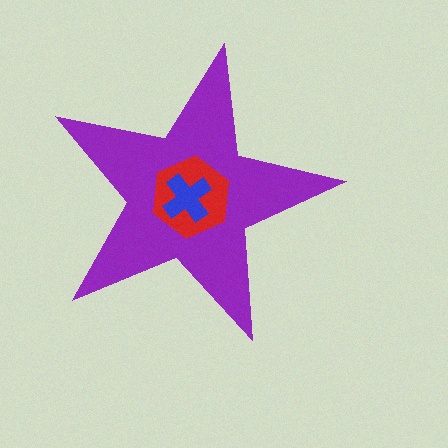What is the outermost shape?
The purple star.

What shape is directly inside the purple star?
The red hexagon.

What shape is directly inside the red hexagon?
The blue cross.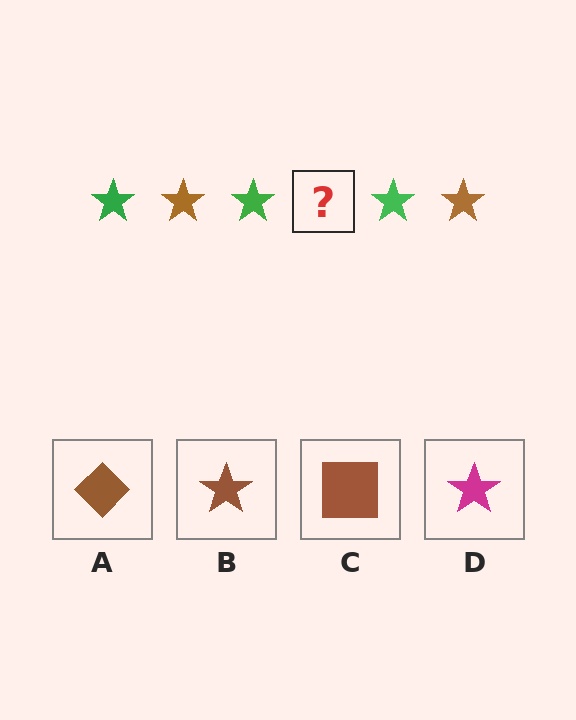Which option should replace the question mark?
Option B.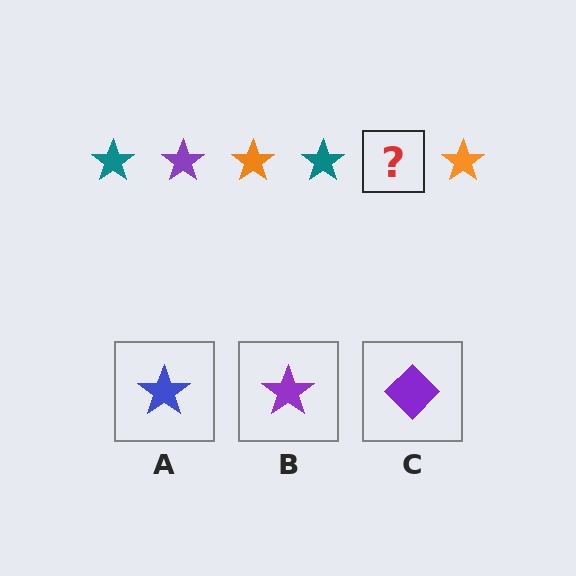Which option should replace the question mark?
Option B.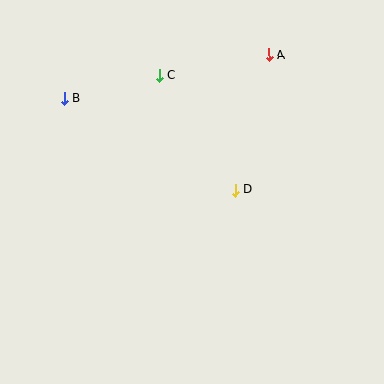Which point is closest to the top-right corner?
Point A is closest to the top-right corner.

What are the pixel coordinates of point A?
Point A is at (269, 55).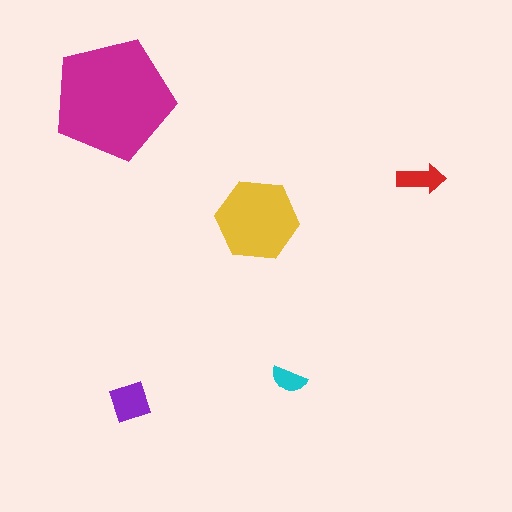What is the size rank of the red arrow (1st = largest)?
4th.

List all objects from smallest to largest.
The cyan semicircle, the red arrow, the purple square, the yellow hexagon, the magenta pentagon.